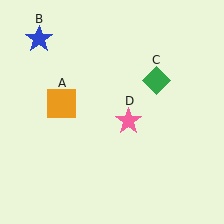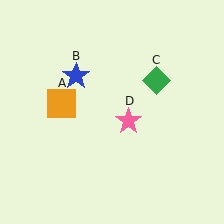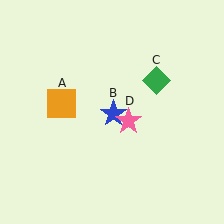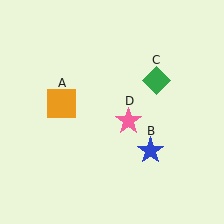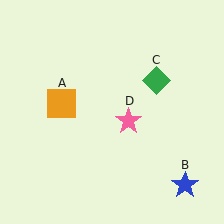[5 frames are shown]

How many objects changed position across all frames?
1 object changed position: blue star (object B).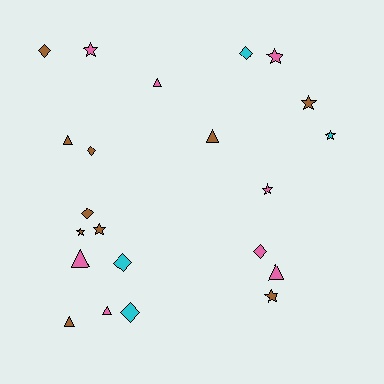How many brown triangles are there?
There are 3 brown triangles.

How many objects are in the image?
There are 22 objects.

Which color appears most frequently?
Brown, with 10 objects.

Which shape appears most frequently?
Star, with 8 objects.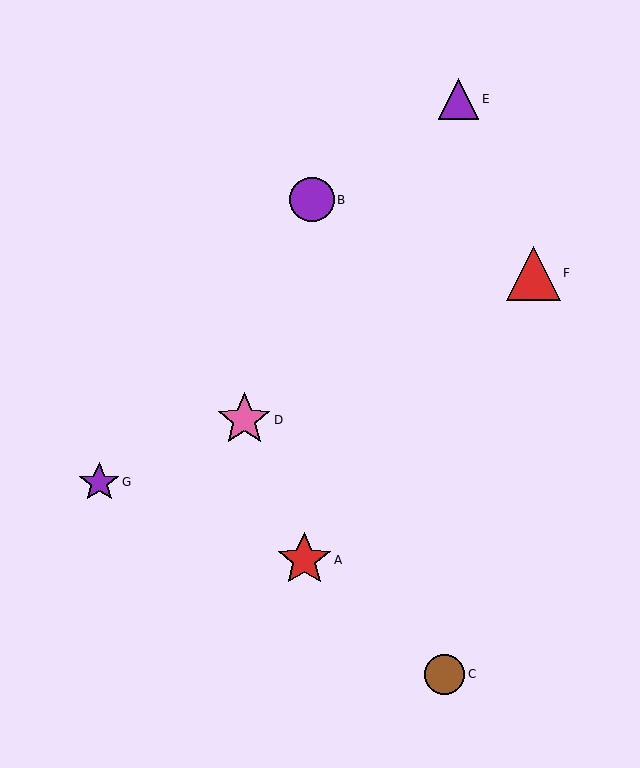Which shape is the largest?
The red star (labeled A) is the largest.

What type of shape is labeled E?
Shape E is a purple triangle.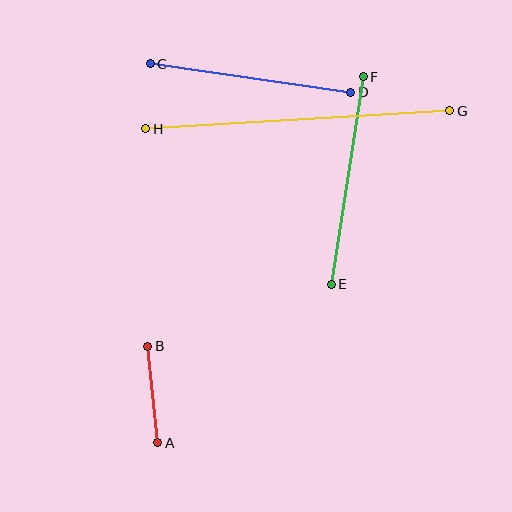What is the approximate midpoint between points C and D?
The midpoint is at approximately (250, 78) pixels.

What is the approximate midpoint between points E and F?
The midpoint is at approximately (347, 180) pixels.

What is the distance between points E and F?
The distance is approximately 210 pixels.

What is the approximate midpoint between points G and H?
The midpoint is at approximately (298, 120) pixels.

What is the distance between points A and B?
The distance is approximately 97 pixels.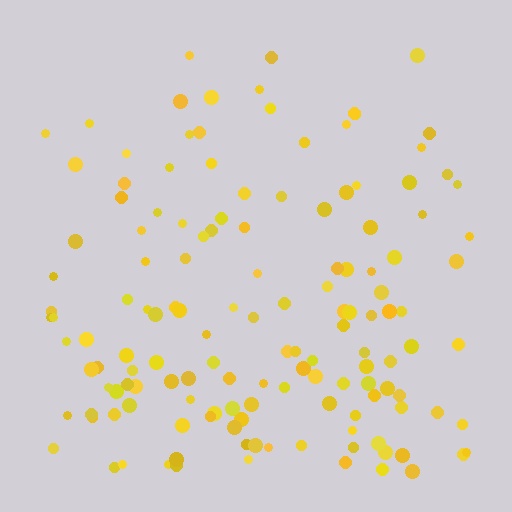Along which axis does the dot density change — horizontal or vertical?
Vertical.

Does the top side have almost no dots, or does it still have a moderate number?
Still a moderate number, just noticeably fewer than the bottom.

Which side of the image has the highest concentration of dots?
The bottom.